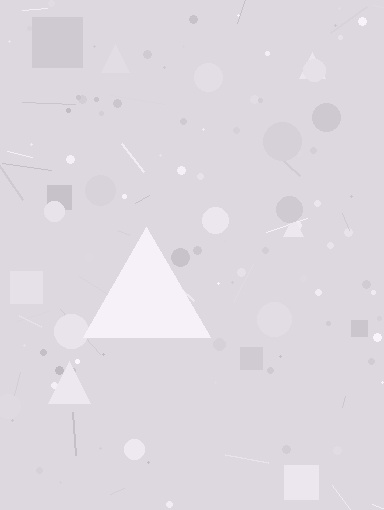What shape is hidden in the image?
A triangle is hidden in the image.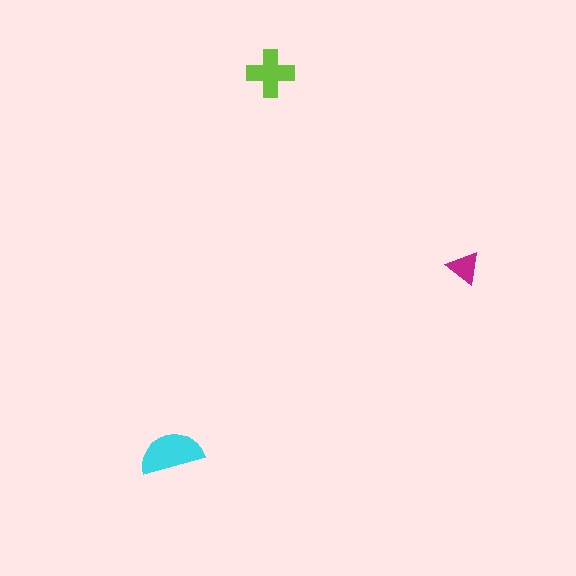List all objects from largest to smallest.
The cyan semicircle, the lime cross, the magenta triangle.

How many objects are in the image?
There are 3 objects in the image.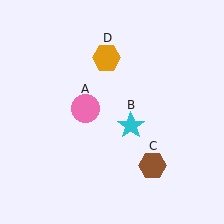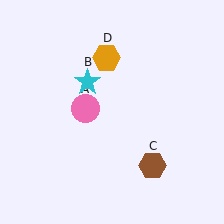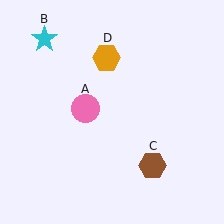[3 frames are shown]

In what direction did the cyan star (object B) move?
The cyan star (object B) moved up and to the left.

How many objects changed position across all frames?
1 object changed position: cyan star (object B).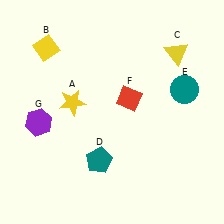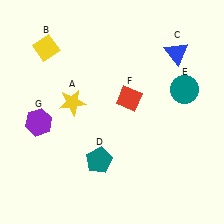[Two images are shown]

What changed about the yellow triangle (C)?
In Image 1, C is yellow. In Image 2, it changed to blue.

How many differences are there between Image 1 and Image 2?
There is 1 difference between the two images.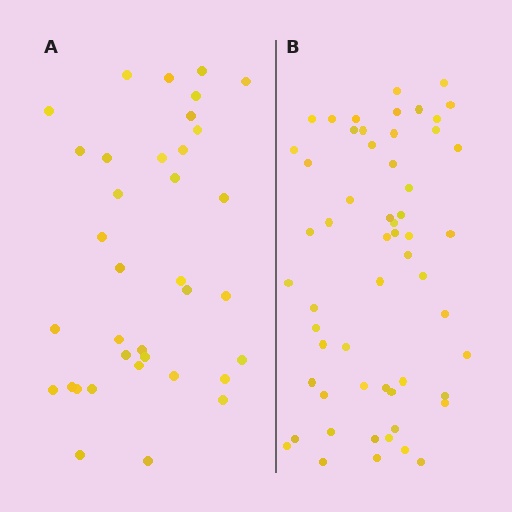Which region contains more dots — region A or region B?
Region B (the right region) has more dots.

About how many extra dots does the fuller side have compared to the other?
Region B has approximately 20 more dots than region A.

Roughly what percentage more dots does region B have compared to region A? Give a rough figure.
About 60% more.